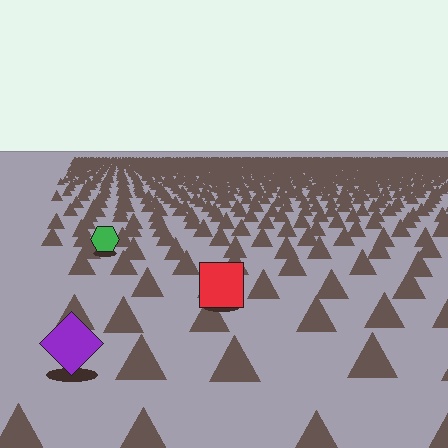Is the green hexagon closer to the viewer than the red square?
No. The red square is closer — you can tell from the texture gradient: the ground texture is coarser near it.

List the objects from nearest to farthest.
From nearest to farthest: the purple diamond, the red square, the green hexagon.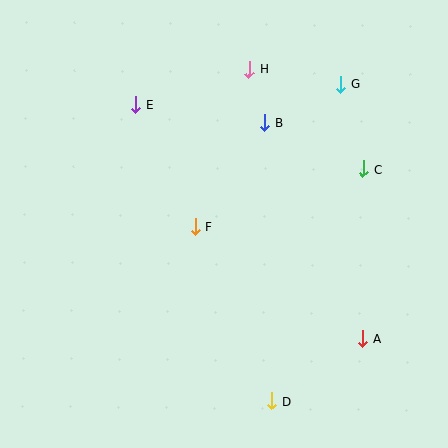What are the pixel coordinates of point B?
Point B is at (265, 123).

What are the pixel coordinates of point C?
Point C is at (363, 169).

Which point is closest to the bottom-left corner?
Point D is closest to the bottom-left corner.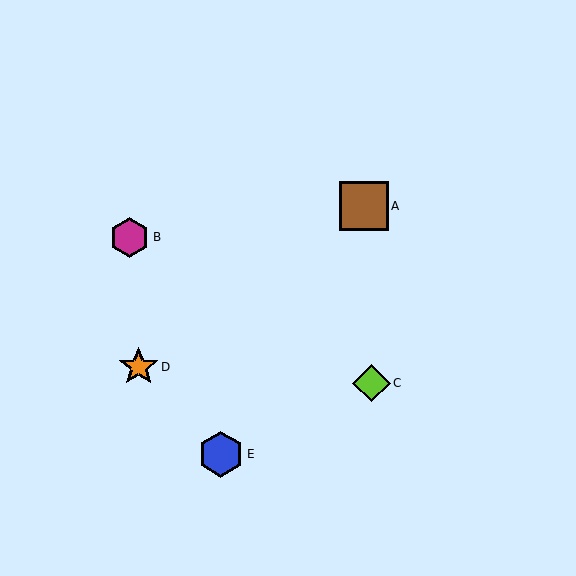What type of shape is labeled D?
Shape D is an orange star.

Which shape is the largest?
The brown square (labeled A) is the largest.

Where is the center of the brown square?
The center of the brown square is at (364, 206).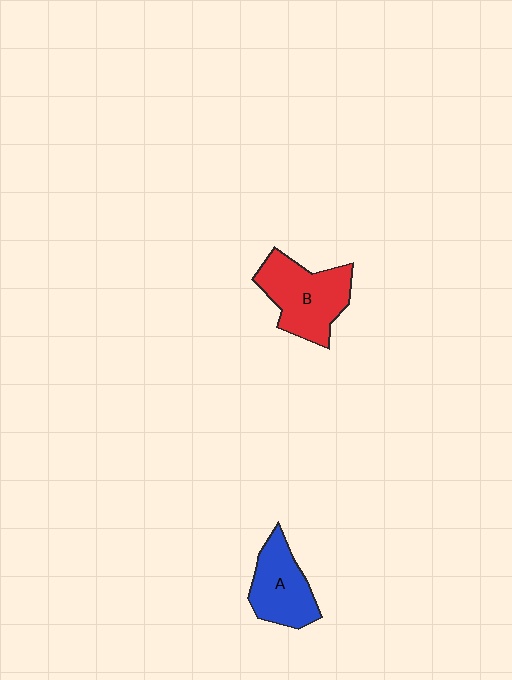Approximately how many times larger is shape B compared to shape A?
Approximately 1.3 times.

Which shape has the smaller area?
Shape A (blue).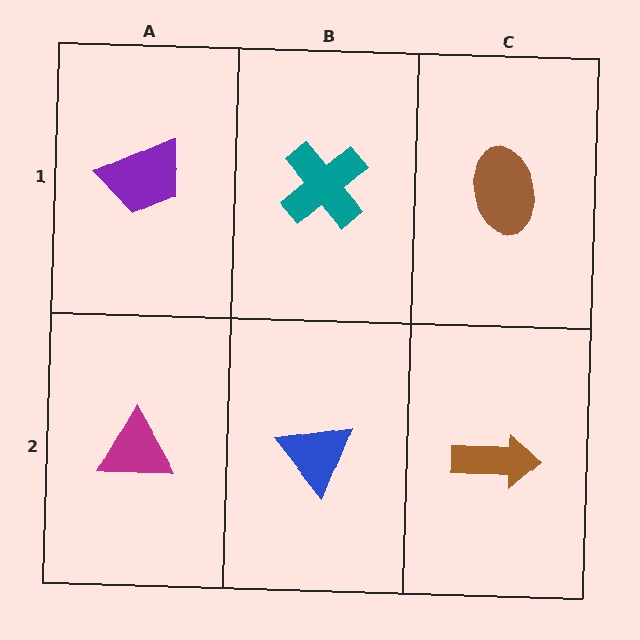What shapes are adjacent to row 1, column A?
A magenta triangle (row 2, column A), a teal cross (row 1, column B).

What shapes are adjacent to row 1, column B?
A blue triangle (row 2, column B), a purple trapezoid (row 1, column A), a brown ellipse (row 1, column C).